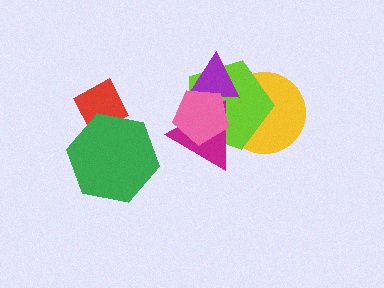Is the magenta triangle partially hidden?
Yes, it is partially covered by another shape.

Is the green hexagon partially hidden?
No, no other shape covers it.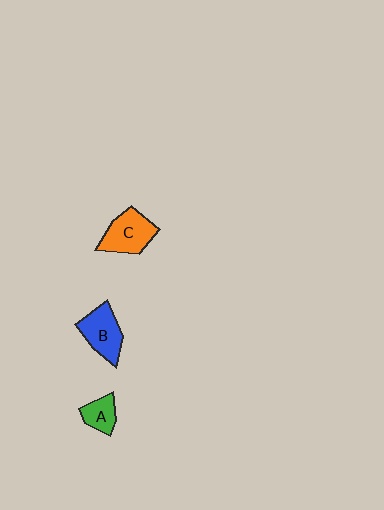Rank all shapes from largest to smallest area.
From largest to smallest: C (orange), B (blue), A (green).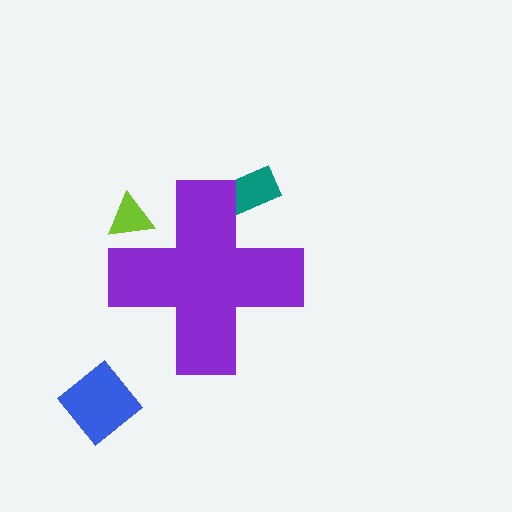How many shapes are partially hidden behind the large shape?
2 shapes are partially hidden.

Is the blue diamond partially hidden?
No, the blue diamond is fully visible.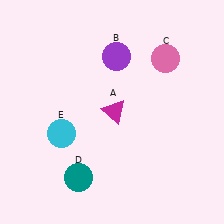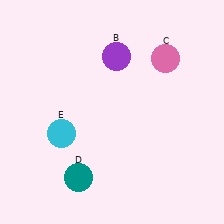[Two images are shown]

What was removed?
The magenta triangle (A) was removed in Image 2.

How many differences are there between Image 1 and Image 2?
There is 1 difference between the two images.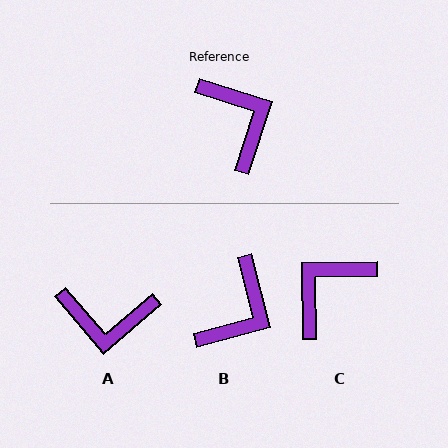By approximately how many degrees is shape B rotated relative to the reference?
Approximately 57 degrees clockwise.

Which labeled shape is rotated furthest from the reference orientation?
A, about 121 degrees away.